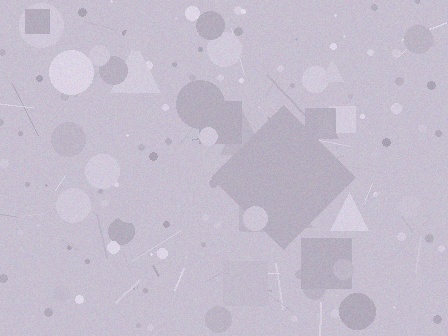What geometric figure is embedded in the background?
A diamond is embedded in the background.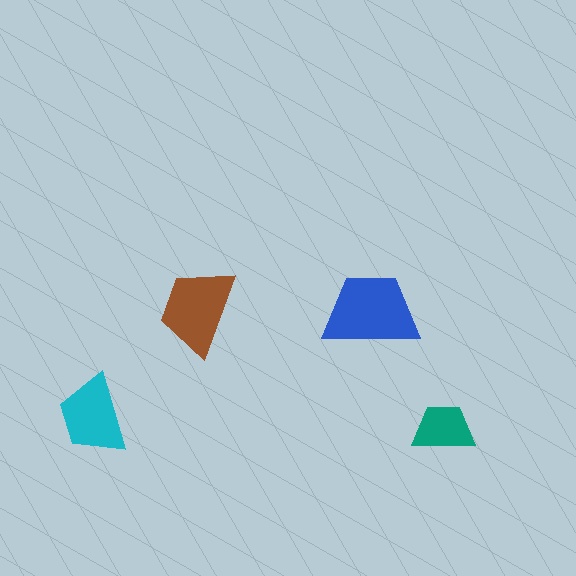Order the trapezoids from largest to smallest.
the blue one, the brown one, the cyan one, the teal one.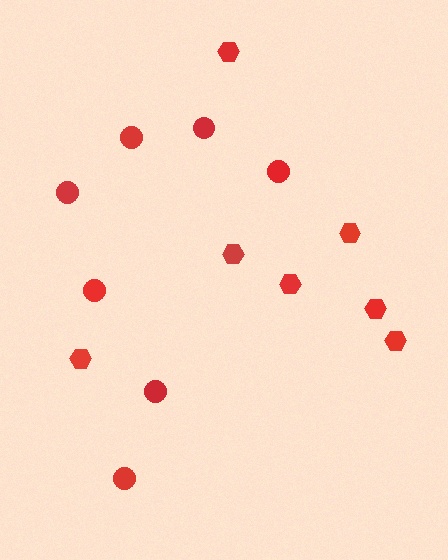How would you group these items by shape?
There are 2 groups: one group of hexagons (7) and one group of circles (7).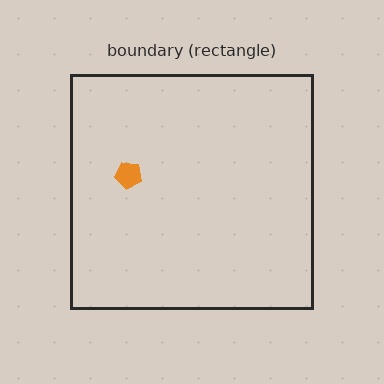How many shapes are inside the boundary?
1 inside, 0 outside.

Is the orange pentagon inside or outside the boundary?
Inside.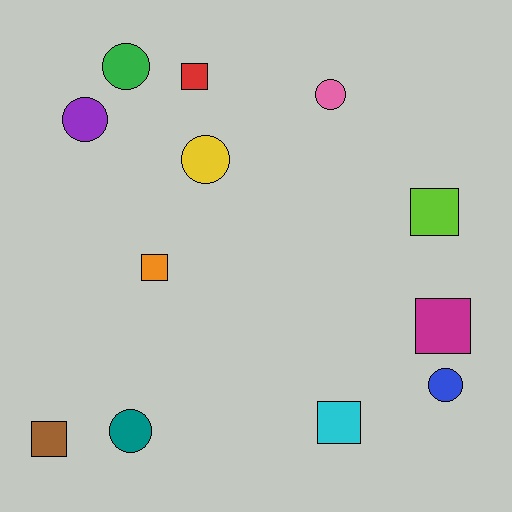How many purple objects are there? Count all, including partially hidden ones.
There is 1 purple object.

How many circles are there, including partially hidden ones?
There are 6 circles.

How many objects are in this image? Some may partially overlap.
There are 12 objects.